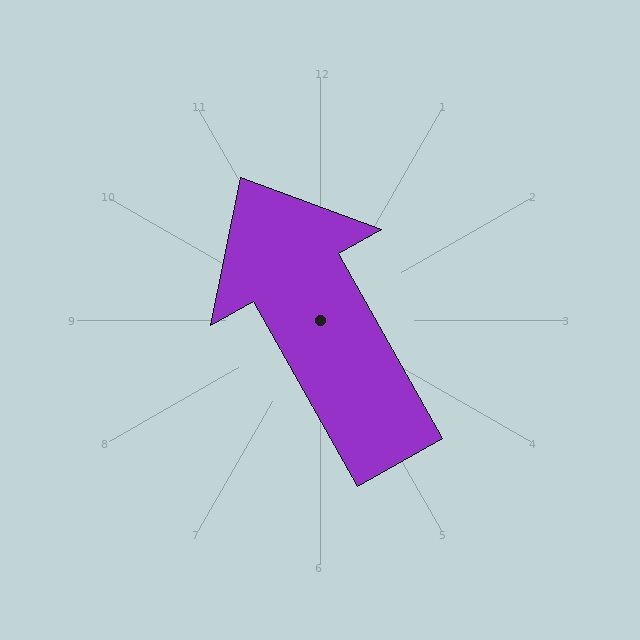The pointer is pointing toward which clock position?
Roughly 11 o'clock.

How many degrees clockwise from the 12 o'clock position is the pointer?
Approximately 331 degrees.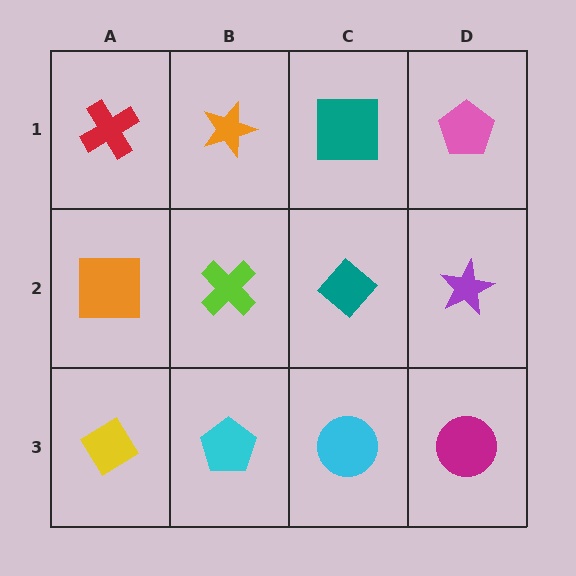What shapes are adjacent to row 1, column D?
A purple star (row 2, column D), a teal square (row 1, column C).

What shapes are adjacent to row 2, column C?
A teal square (row 1, column C), a cyan circle (row 3, column C), a lime cross (row 2, column B), a purple star (row 2, column D).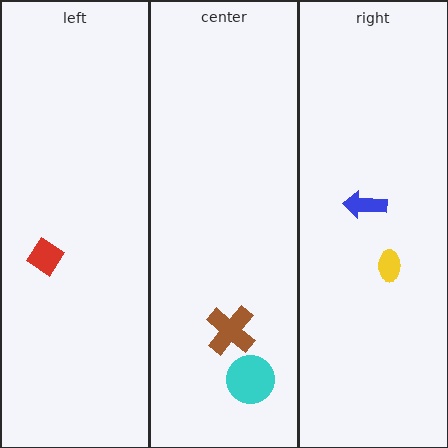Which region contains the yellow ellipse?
The right region.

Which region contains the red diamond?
The left region.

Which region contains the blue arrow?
The right region.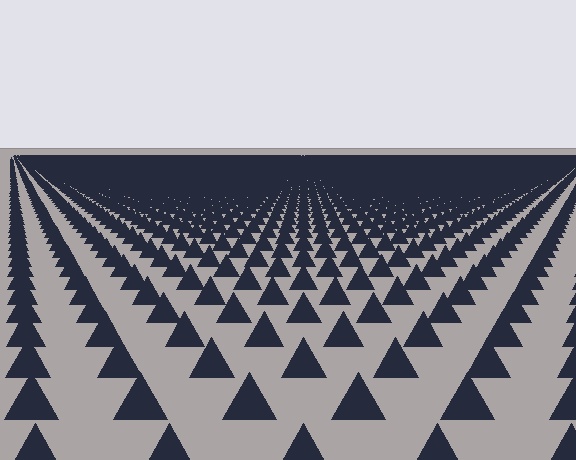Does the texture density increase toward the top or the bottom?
Density increases toward the top.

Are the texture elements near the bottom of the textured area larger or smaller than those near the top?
Larger. Near the bottom, elements are closer to the viewer and appear at a bigger on-screen size.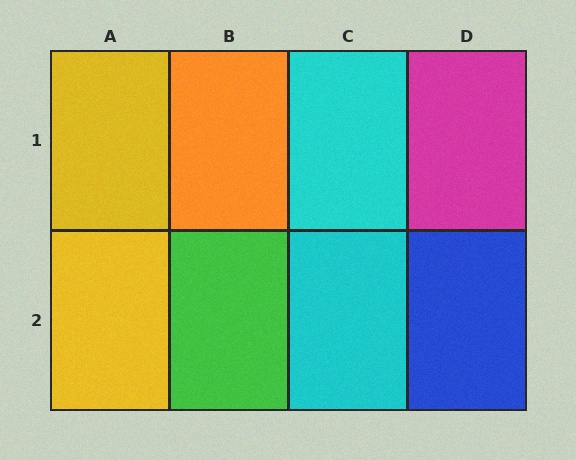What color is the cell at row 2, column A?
Yellow.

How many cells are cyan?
2 cells are cyan.